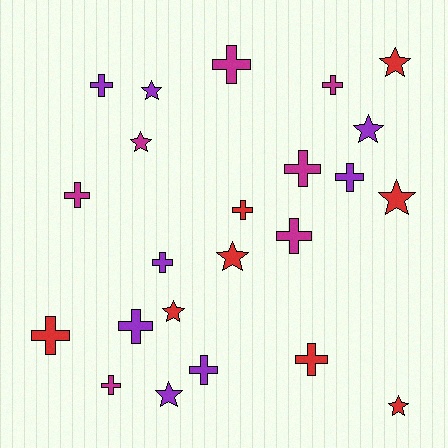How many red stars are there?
There are 5 red stars.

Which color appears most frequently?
Purple, with 8 objects.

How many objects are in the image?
There are 23 objects.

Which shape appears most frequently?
Cross, with 14 objects.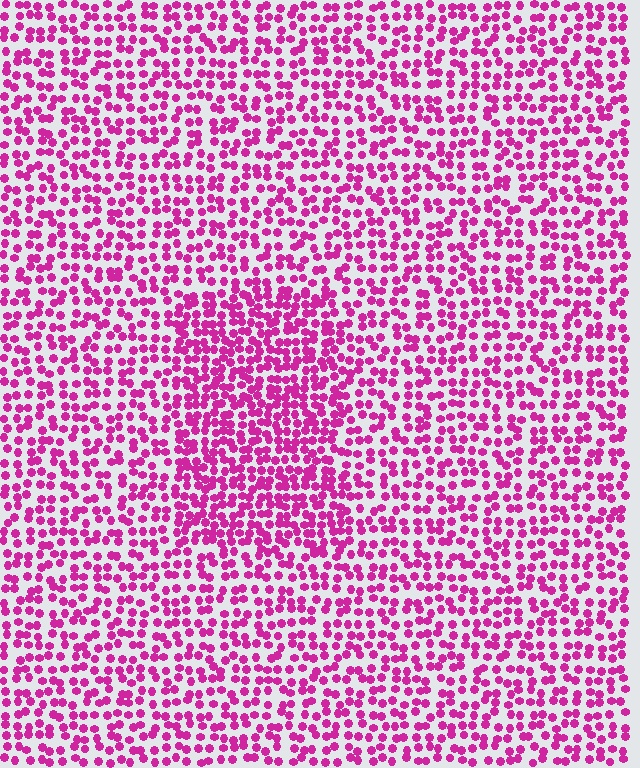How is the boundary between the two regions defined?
The boundary is defined by a change in element density (approximately 1.6x ratio). All elements are the same color, size, and shape.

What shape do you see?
I see a rectangle.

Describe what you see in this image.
The image contains small magenta elements arranged at two different densities. A rectangle-shaped region is visible where the elements are more densely packed than the surrounding area.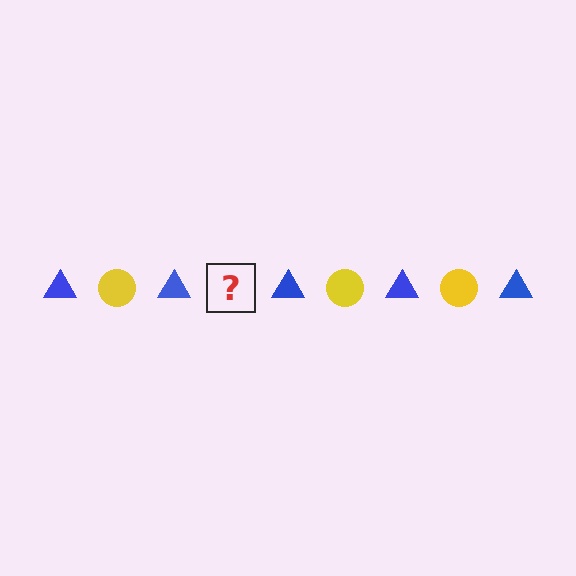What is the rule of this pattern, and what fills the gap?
The rule is that the pattern alternates between blue triangle and yellow circle. The gap should be filled with a yellow circle.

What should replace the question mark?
The question mark should be replaced with a yellow circle.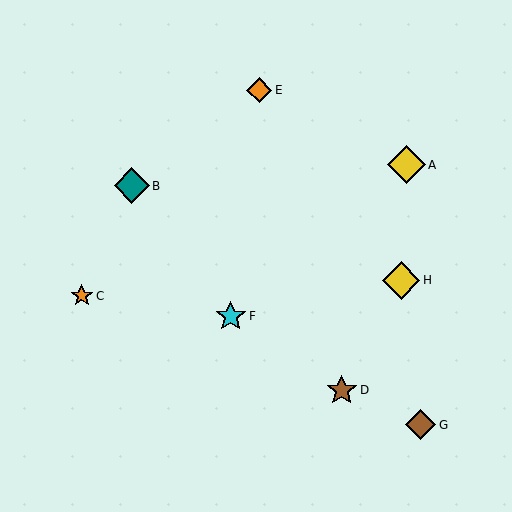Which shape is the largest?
The yellow diamond (labeled A) is the largest.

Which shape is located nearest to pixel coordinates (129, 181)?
The teal diamond (labeled B) at (132, 186) is nearest to that location.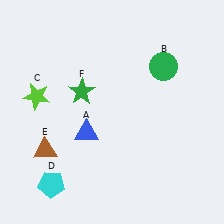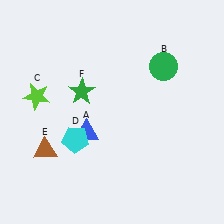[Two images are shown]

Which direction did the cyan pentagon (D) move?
The cyan pentagon (D) moved up.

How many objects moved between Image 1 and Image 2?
1 object moved between the two images.